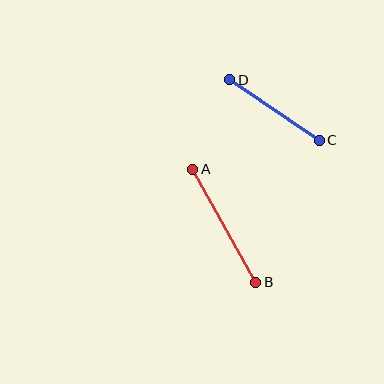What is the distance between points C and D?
The distance is approximately 108 pixels.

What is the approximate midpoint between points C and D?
The midpoint is at approximately (274, 110) pixels.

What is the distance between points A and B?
The distance is approximately 129 pixels.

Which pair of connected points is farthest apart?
Points A and B are farthest apart.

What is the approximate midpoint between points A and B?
The midpoint is at approximately (224, 226) pixels.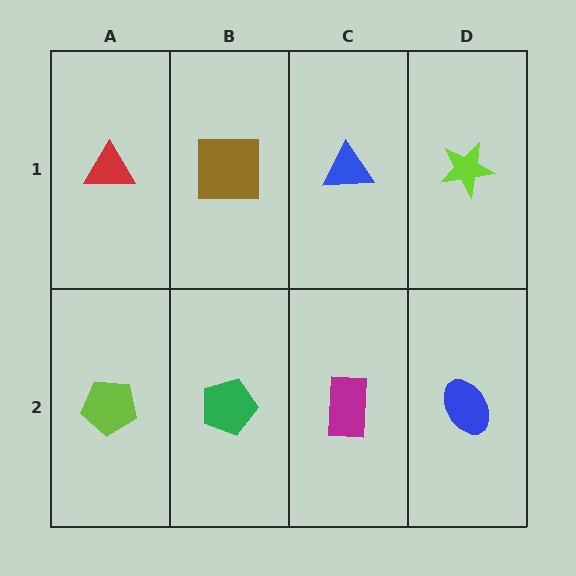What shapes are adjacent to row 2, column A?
A red triangle (row 1, column A), a green pentagon (row 2, column B).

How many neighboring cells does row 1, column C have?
3.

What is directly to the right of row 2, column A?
A green pentagon.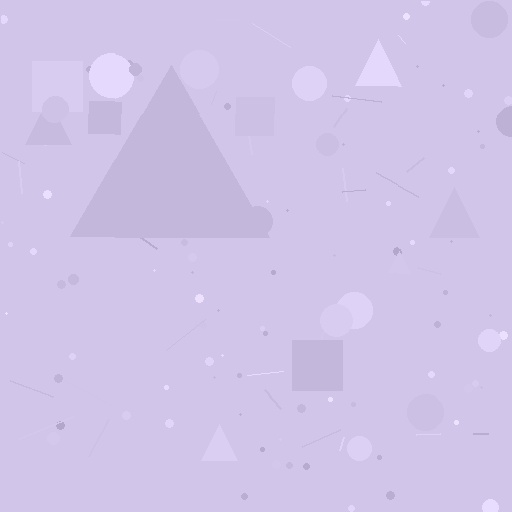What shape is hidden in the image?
A triangle is hidden in the image.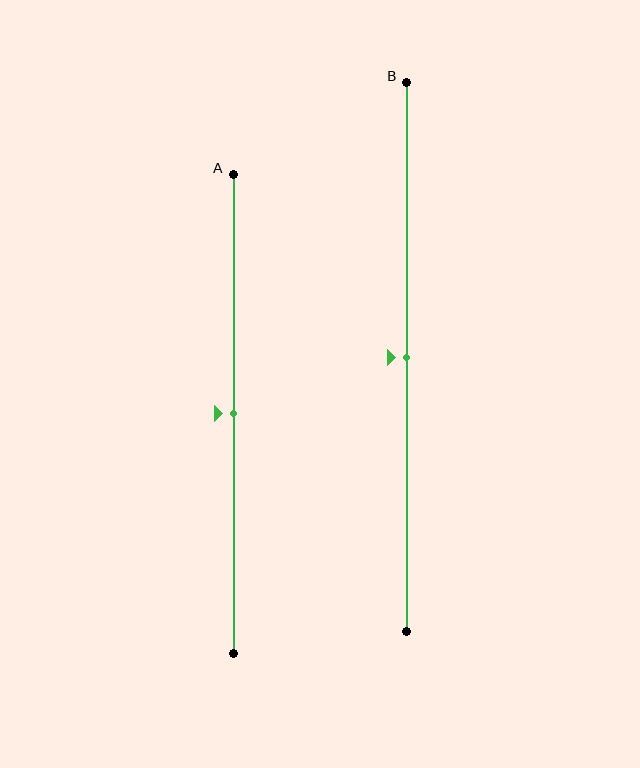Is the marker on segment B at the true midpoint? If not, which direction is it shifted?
Yes, the marker on segment B is at the true midpoint.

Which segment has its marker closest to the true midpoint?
Segment A has its marker closest to the true midpoint.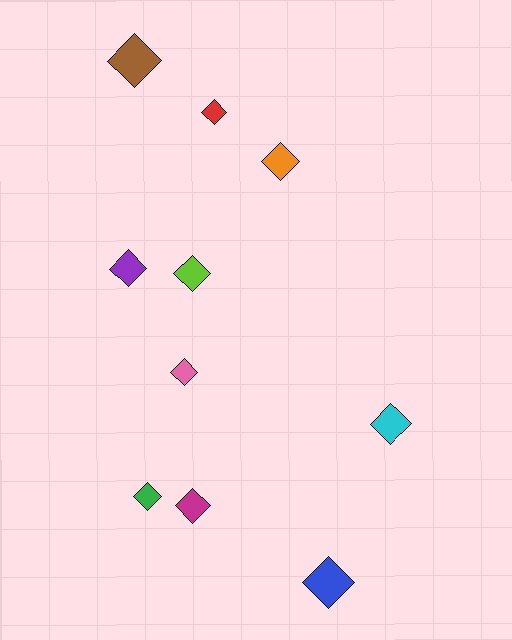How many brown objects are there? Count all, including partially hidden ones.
There is 1 brown object.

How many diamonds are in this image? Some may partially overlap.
There are 10 diamonds.